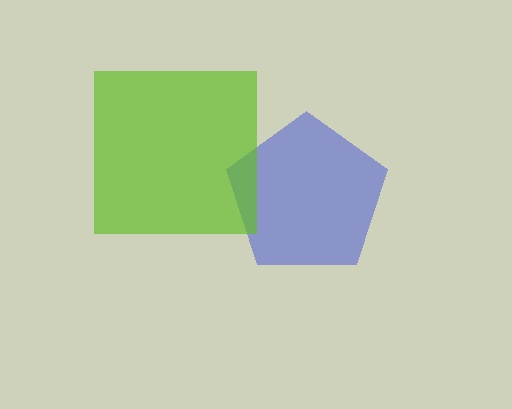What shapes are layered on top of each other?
The layered shapes are: a blue pentagon, a lime square.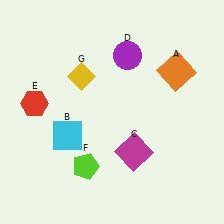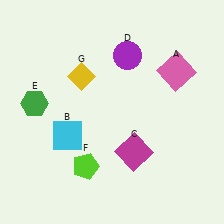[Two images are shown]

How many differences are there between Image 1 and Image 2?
There are 2 differences between the two images.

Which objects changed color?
A changed from orange to pink. E changed from red to green.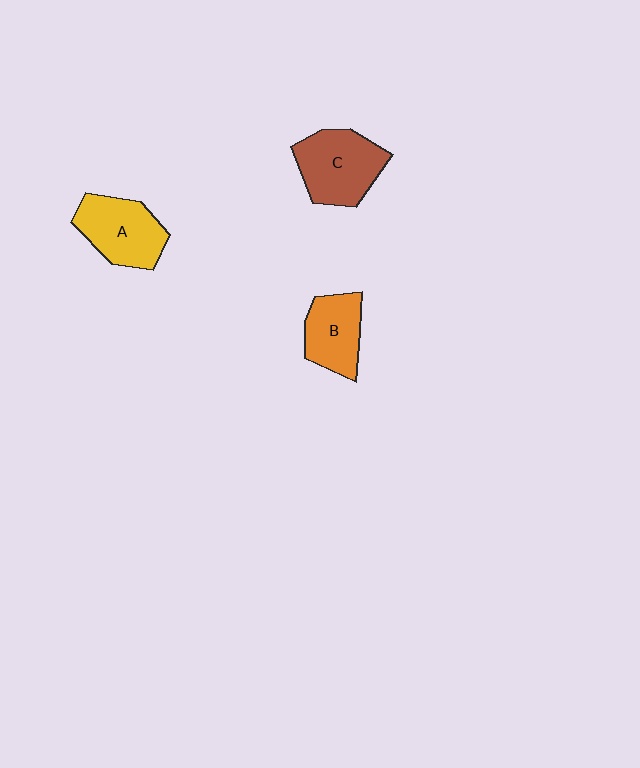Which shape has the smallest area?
Shape B (orange).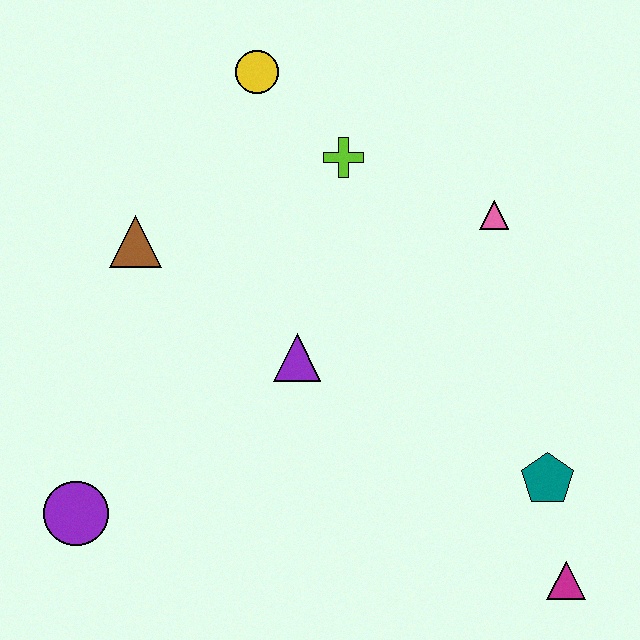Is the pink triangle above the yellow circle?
No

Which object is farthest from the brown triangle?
The magenta triangle is farthest from the brown triangle.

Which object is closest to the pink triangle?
The lime cross is closest to the pink triangle.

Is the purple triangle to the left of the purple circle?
No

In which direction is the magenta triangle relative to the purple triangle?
The magenta triangle is to the right of the purple triangle.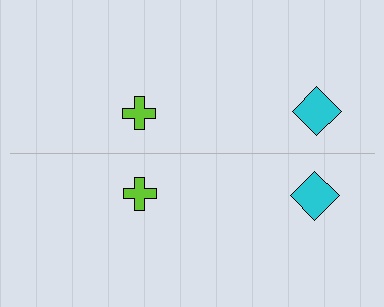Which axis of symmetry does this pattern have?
The pattern has a horizontal axis of symmetry running through the center of the image.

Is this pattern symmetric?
Yes, this pattern has bilateral (reflection) symmetry.